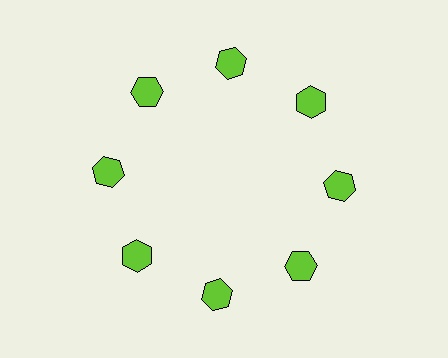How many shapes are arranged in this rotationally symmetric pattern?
There are 8 shapes, arranged in 8 groups of 1.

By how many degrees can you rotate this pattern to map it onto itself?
The pattern maps onto itself every 45 degrees of rotation.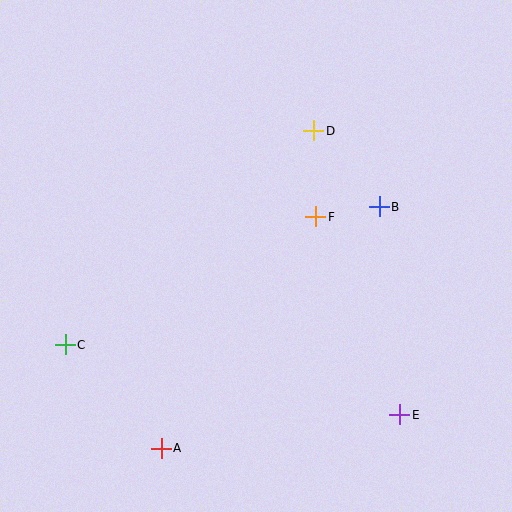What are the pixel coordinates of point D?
Point D is at (314, 131).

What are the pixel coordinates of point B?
Point B is at (379, 207).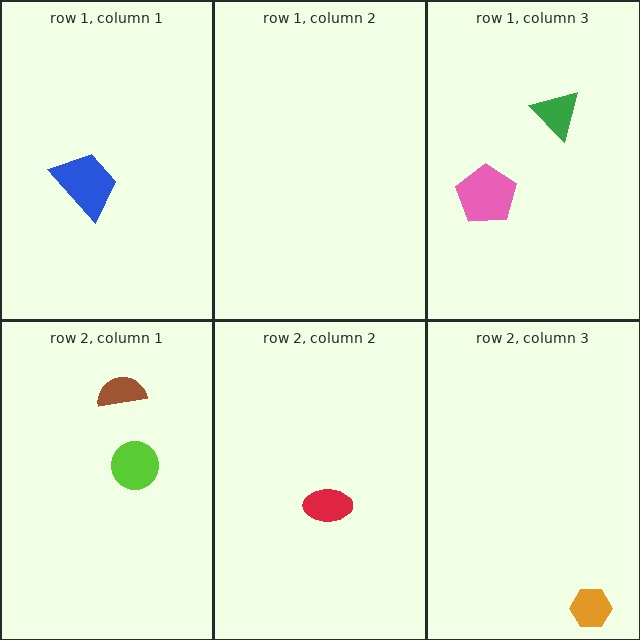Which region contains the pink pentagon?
The row 1, column 3 region.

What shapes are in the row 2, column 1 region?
The brown semicircle, the lime circle.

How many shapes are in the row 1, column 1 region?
1.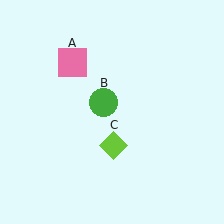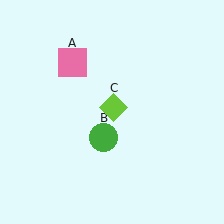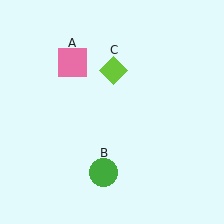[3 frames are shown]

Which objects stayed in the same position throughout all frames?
Pink square (object A) remained stationary.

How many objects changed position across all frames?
2 objects changed position: green circle (object B), lime diamond (object C).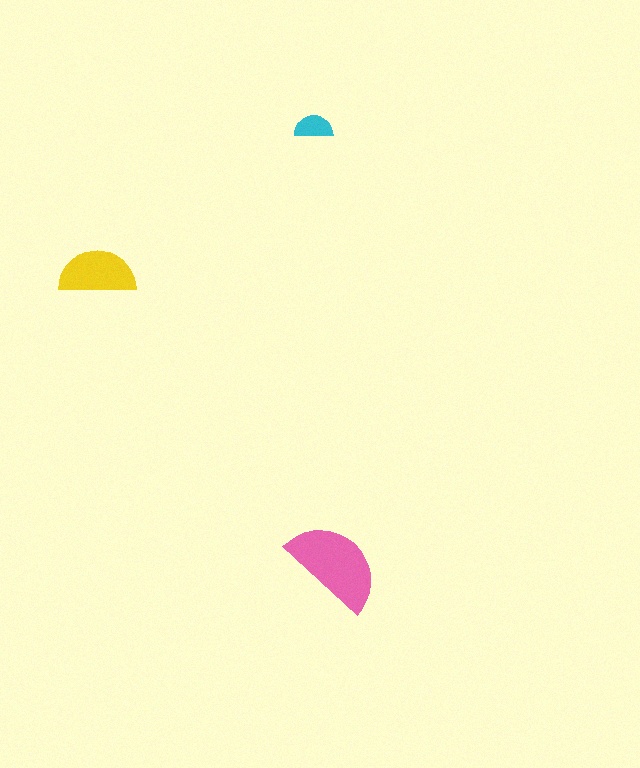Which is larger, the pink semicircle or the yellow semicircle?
The pink one.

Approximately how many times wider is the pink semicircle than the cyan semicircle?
About 2.5 times wider.